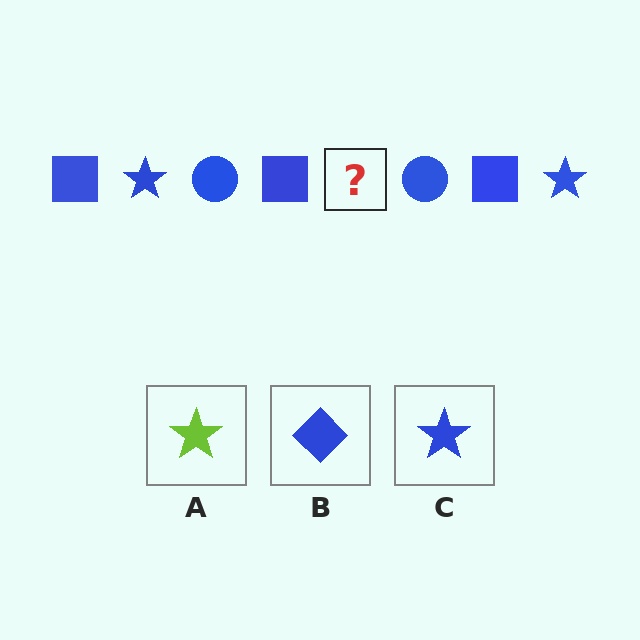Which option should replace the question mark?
Option C.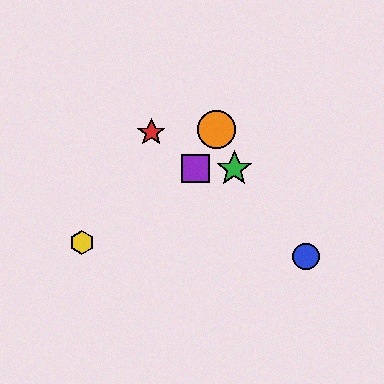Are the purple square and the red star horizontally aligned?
No, the purple square is at y≈169 and the red star is at y≈132.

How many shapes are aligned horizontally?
2 shapes (the green star, the purple square) are aligned horizontally.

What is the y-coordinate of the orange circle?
The orange circle is at y≈129.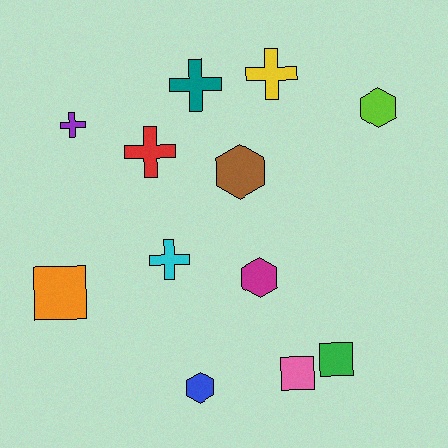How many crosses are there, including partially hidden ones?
There are 5 crosses.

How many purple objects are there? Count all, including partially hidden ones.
There is 1 purple object.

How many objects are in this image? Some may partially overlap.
There are 12 objects.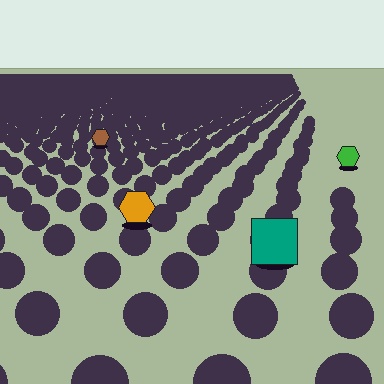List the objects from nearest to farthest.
From nearest to farthest: the teal square, the orange hexagon, the green hexagon, the brown hexagon.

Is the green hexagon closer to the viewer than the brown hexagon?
Yes. The green hexagon is closer — you can tell from the texture gradient: the ground texture is coarser near it.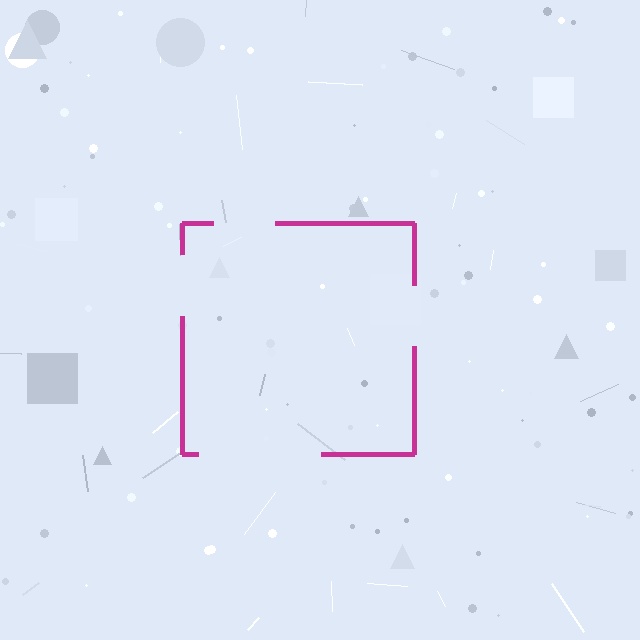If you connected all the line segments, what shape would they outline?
They would outline a square.